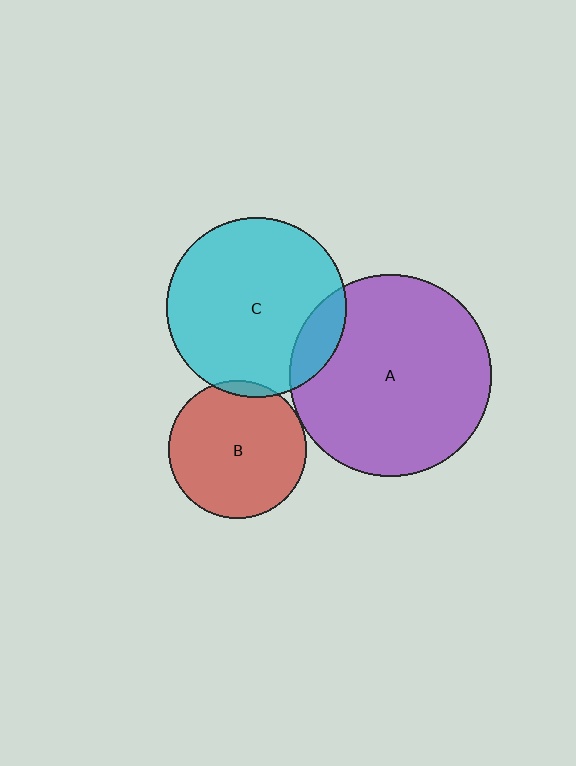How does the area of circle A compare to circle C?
Approximately 1.3 times.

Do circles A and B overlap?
Yes.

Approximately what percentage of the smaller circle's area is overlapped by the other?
Approximately 5%.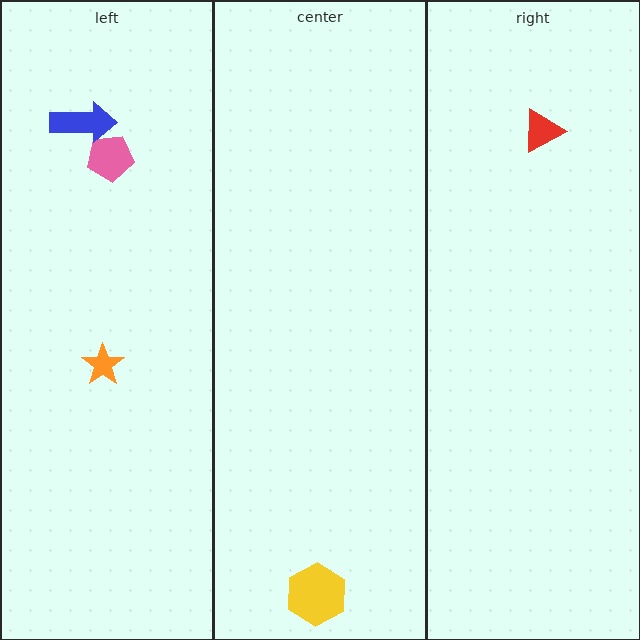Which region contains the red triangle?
The right region.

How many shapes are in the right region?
1.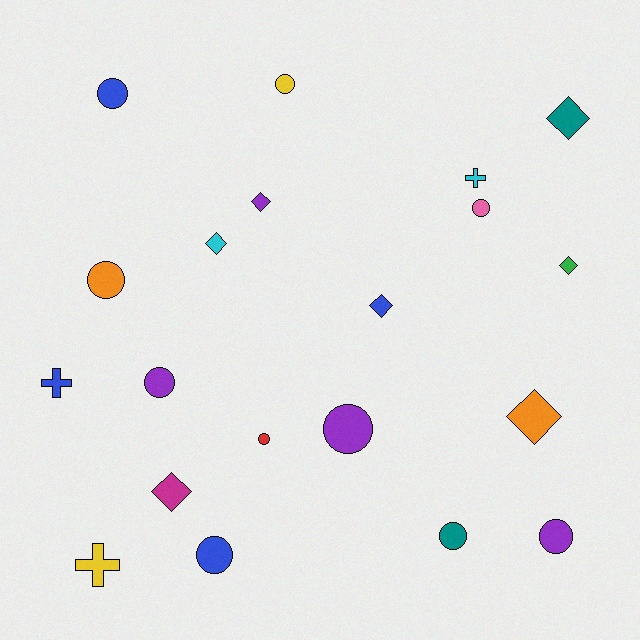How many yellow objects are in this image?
There are 2 yellow objects.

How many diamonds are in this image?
There are 7 diamonds.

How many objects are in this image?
There are 20 objects.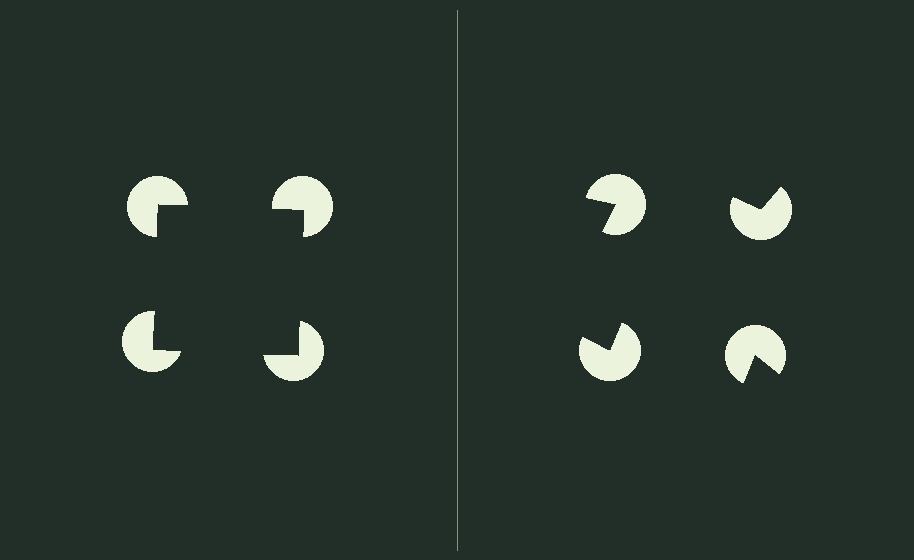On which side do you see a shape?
An illusory square appears on the left side. On the right side the wedge cuts are rotated, so no coherent shape forms.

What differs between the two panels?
The pac-man discs are positioned identically on both sides; only the wedge orientations differ. On the left they align to a square; on the right they are misaligned.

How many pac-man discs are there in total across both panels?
8 — 4 on each side.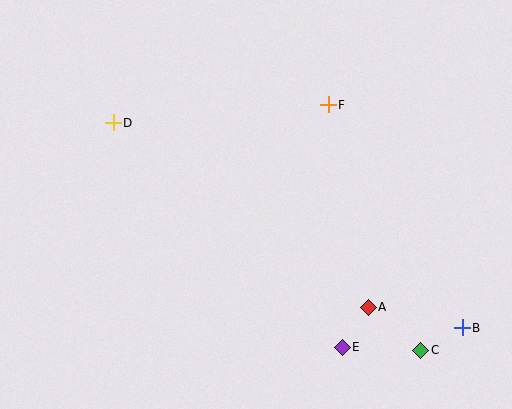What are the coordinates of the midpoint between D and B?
The midpoint between D and B is at (288, 225).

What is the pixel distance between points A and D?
The distance between A and D is 315 pixels.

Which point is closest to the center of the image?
Point F at (328, 105) is closest to the center.